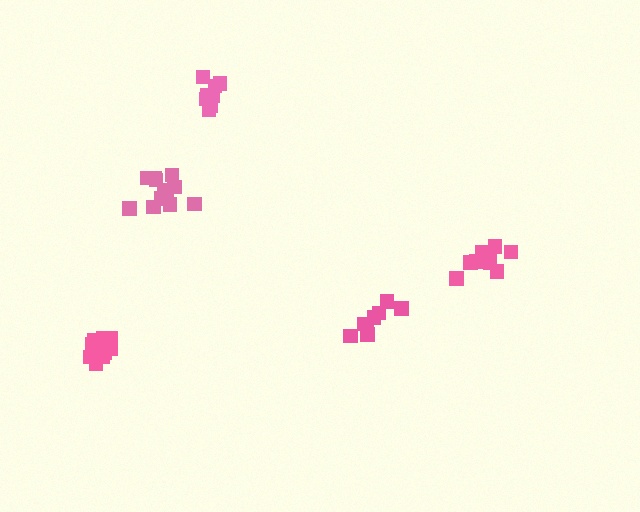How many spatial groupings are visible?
There are 5 spatial groupings.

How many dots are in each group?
Group 1: 14 dots, Group 2: 11 dots, Group 3: 9 dots, Group 4: 11 dots, Group 5: 8 dots (53 total).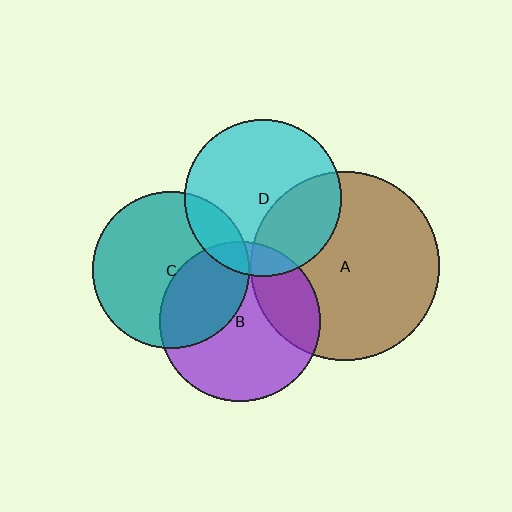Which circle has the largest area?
Circle A (brown).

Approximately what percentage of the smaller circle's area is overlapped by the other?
Approximately 35%.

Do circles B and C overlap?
Yes.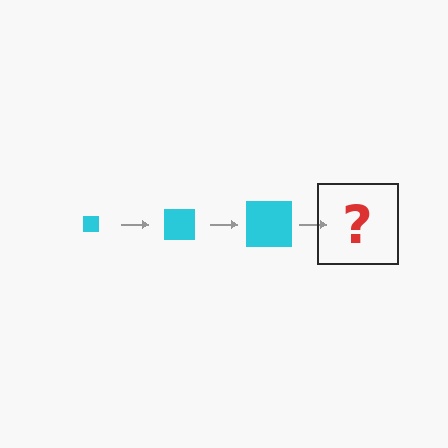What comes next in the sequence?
The next element should be a cyan square, larger than the previous one.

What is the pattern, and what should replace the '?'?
The pattern is that the square gets progressively larger each step. The '?' should be a cyan square, larger than the previous one.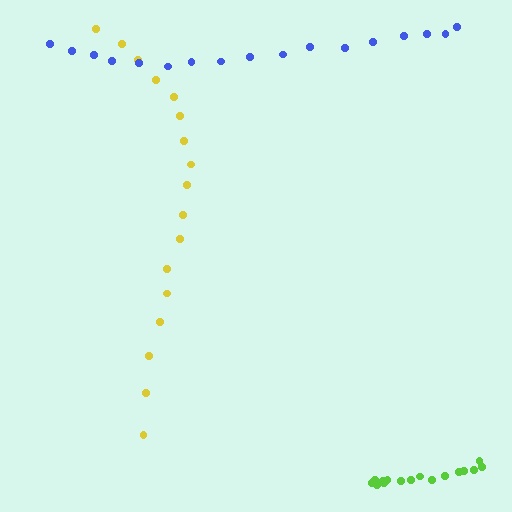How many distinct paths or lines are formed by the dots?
There are 3 distinct paths.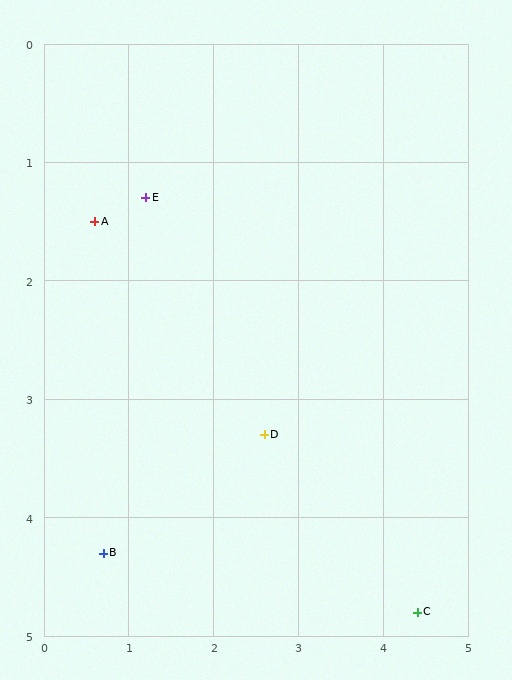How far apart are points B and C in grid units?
Points B and C are about 3.7 grid units apart.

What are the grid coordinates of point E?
Point E is at approximately (1.2, 1.3).